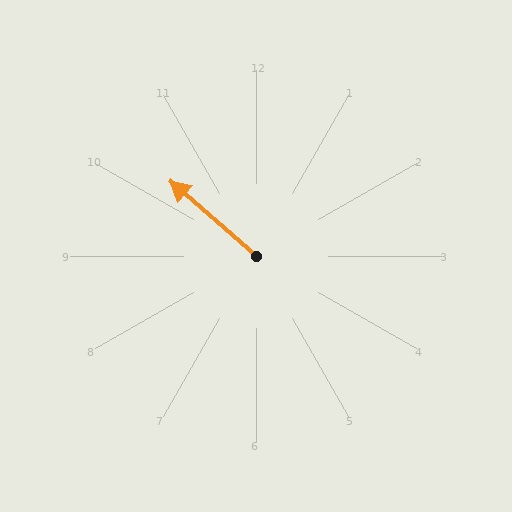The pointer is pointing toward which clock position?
Roughly 10 o'clock.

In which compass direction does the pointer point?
Northwest.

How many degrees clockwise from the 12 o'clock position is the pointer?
Approximately 311 degrees.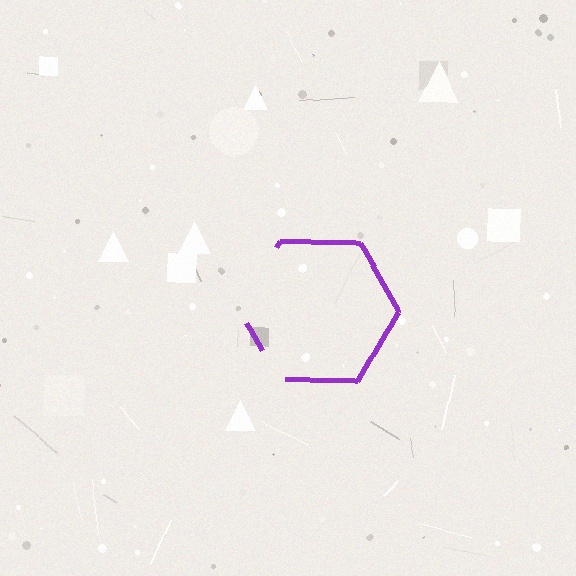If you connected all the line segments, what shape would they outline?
They would outline a hexagon.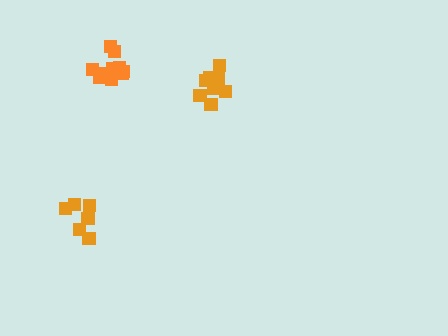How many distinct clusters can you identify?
There are 3 distinct clusters.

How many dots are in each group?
Group 1: 8 dots, Group 2: 6 dots, Group 3: 12 dots (26 total).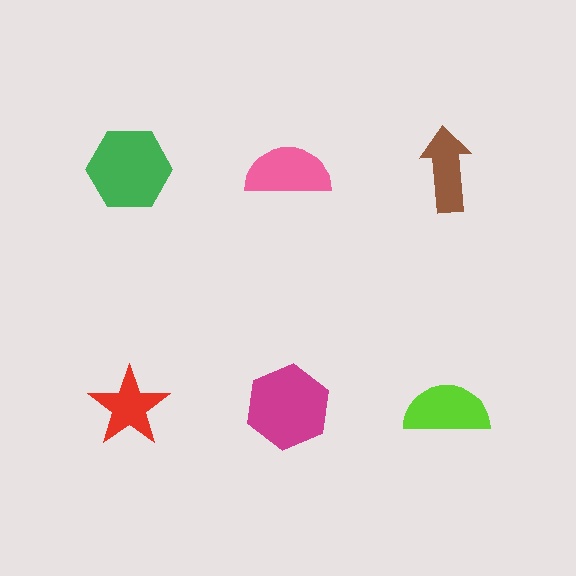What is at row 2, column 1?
A red star.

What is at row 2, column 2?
A magenta hexagon.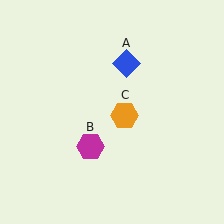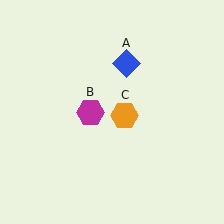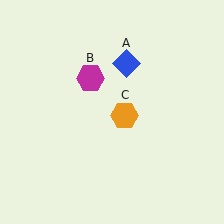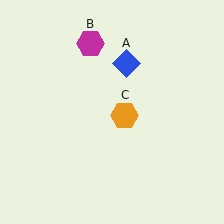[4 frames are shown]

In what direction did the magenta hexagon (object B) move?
The magenta hexagon (object B) moved up.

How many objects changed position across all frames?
1 object changed position: magenta hexagon (object B).